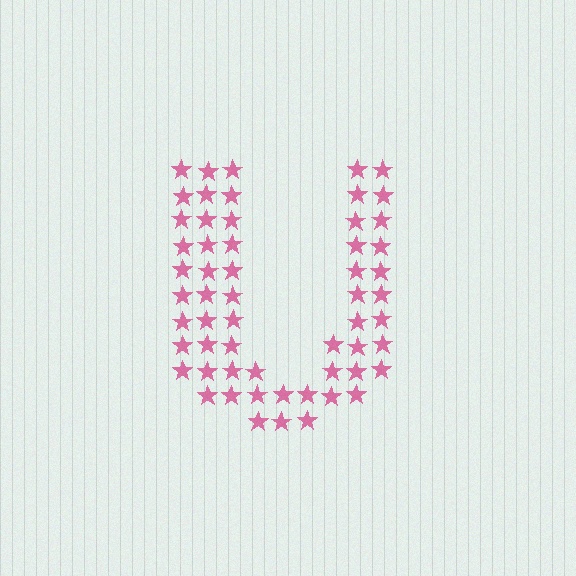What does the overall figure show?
The overall figure shows the letter U.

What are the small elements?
The small elements are stars.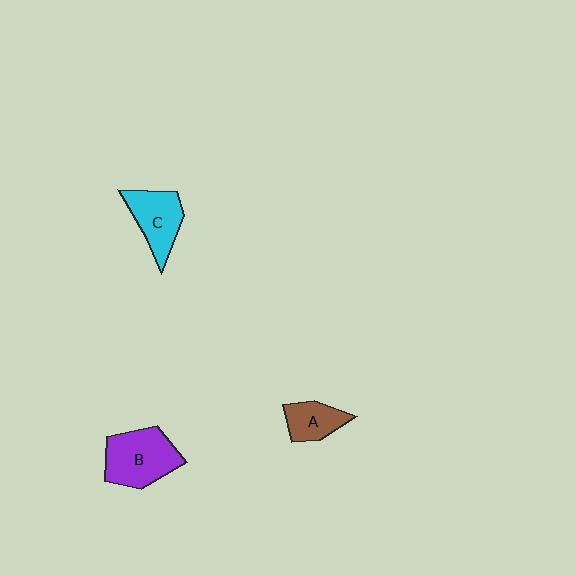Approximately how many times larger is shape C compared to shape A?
Approximately 1.4 times.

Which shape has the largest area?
Shape B (purple).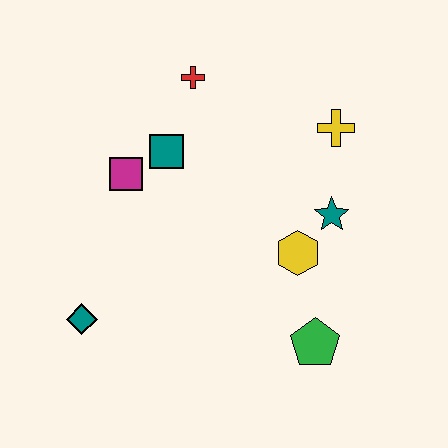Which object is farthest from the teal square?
The green pentagon is farthest from the teal square.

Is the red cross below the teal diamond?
No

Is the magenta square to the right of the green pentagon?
No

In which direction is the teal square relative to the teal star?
The teal square is to the left of the teal star.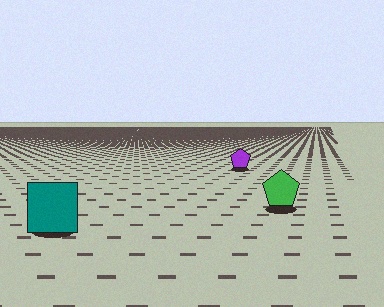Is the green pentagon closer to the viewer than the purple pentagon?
Yes. The green pentagon is closer — you can tell from the texture gradient: the ground texture is coarser near it.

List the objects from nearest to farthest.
From nearest to farthest: the teal square, the green pentagon, the purple pentagon.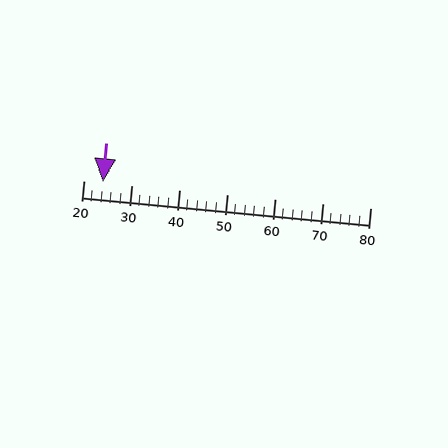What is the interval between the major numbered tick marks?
The major tick marks are spaced 10 units apart.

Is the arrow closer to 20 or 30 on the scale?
The arrow is closer to 20.